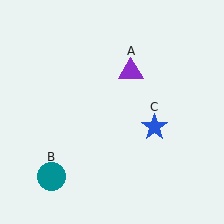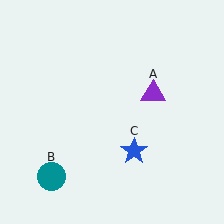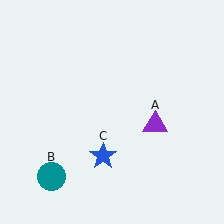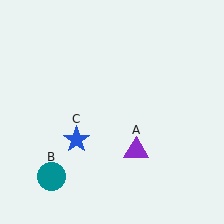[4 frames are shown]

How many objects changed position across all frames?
2 objects changed position: purple triangle (object A), blue star (object C).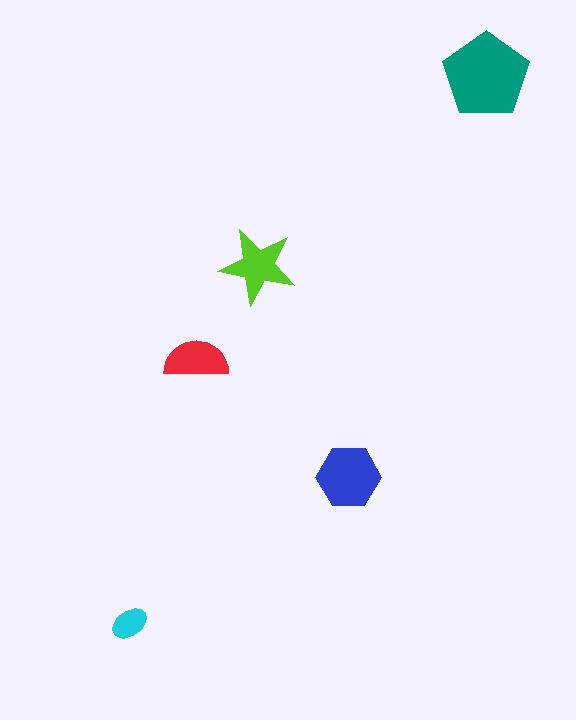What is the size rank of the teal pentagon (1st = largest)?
1st.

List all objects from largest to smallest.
The teal pentagon, the blue hexagon, the lime star, the red semicircle, the cyan ellipse.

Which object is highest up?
The teal pentagon is topmost.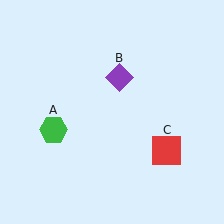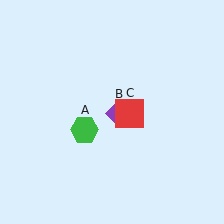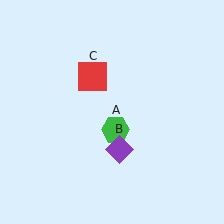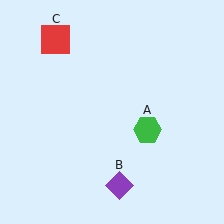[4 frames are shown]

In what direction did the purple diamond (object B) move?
The purple diamond (object B) moved down.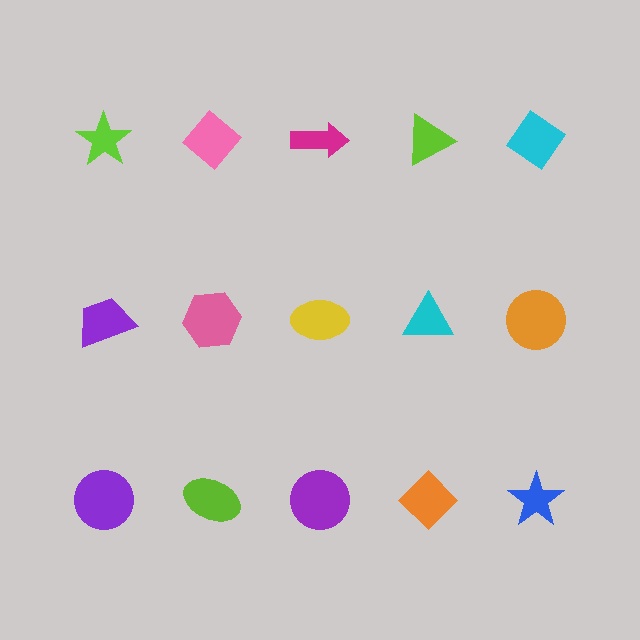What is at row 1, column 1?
A lime star.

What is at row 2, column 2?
A pink hexagon.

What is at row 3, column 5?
A blue star.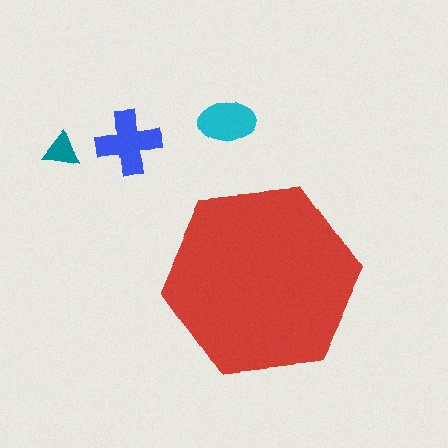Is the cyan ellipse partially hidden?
No, the cyan ellipse is fully visible.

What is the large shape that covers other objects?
A red hexagon.